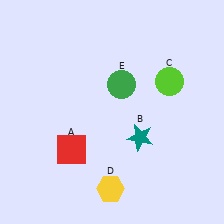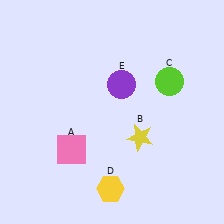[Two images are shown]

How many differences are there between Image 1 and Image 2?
There are 3 differences between the two images.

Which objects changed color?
A changed from red to pink. B changed from teal to yellow. E changed from green to purple.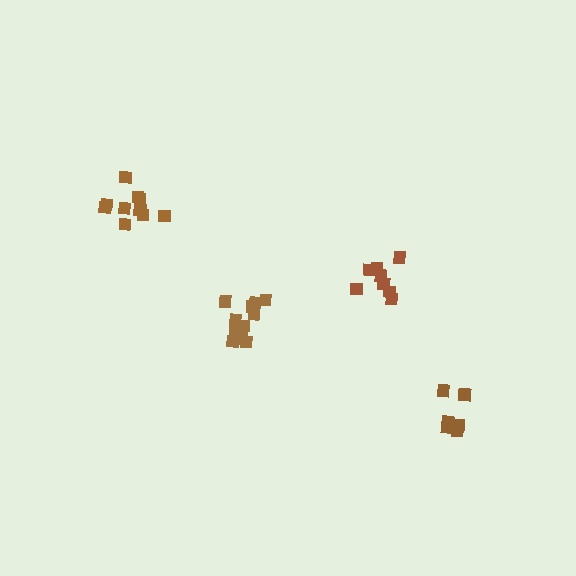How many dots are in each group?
Group 1: 10 dots, Group 2: 8 dots, Group 3: 8 dots, Group 4: 11 dots (37 total).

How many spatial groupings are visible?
There are 4 spatial groupings.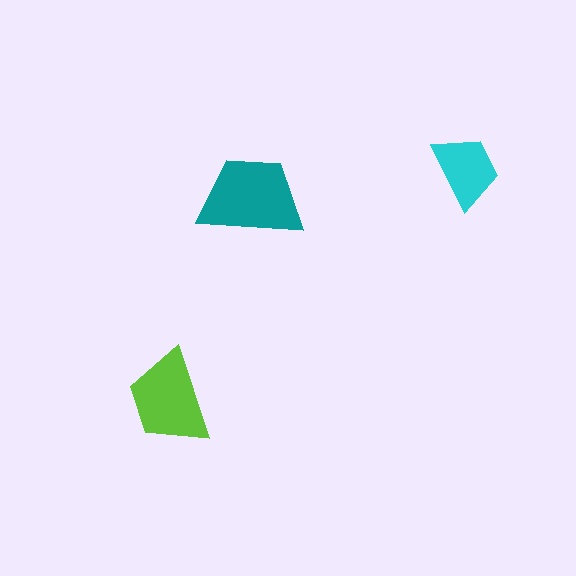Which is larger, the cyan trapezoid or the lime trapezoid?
The lime one.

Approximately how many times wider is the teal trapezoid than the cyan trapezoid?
About 1.5 times wider.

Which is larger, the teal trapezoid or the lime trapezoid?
The teal one.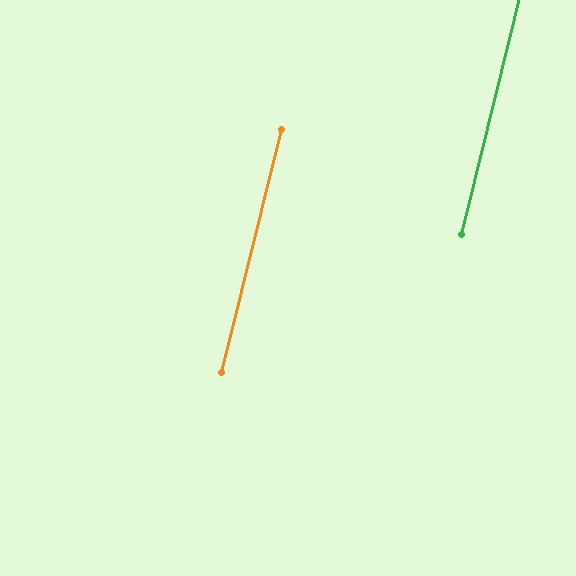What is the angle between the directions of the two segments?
Approximately 0 degrees.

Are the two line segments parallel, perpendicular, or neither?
Parallel — their directions differ by only 0.2°.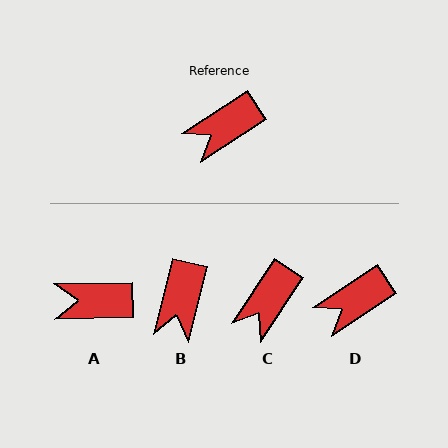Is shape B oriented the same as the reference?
No, it is off by about 43 degrees.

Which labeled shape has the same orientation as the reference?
D.